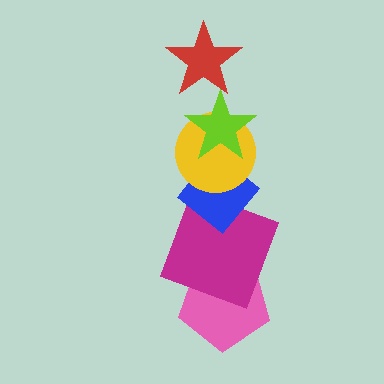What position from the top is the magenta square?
The magenta square is 5th from the top.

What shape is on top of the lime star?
The red star is on top of the lime star.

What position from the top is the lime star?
The lime star is 2nd from the top.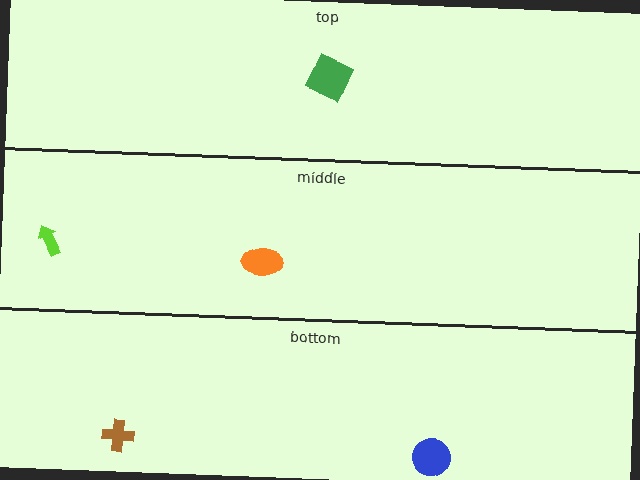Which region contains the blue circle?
The bottom region.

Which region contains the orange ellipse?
The middle region.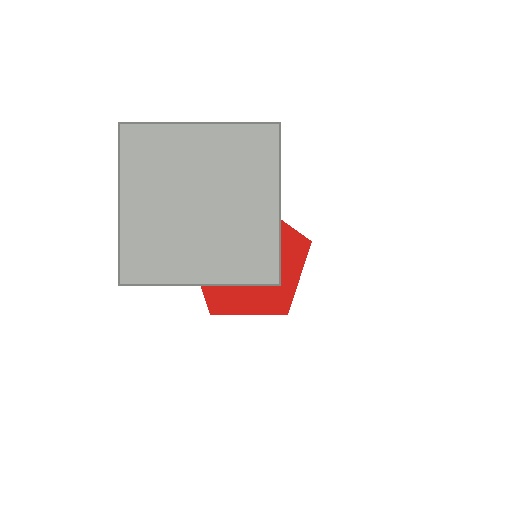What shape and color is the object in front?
The object in front is a light gray square.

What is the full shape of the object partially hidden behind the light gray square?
The partially hidden object is a red pentagon.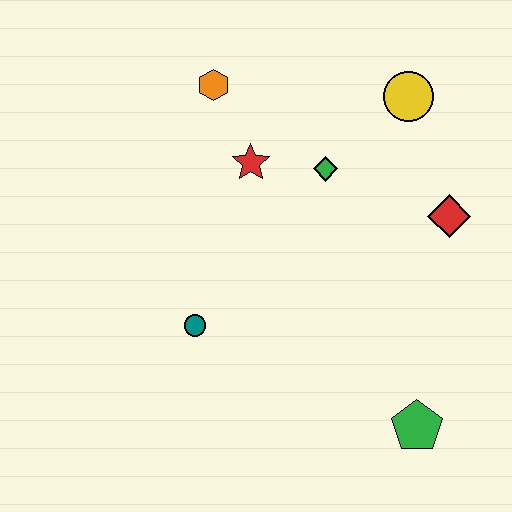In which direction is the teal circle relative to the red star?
The teal circle is below the red star.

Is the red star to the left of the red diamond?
Yes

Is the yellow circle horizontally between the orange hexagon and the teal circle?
No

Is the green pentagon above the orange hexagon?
No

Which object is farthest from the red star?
The green pentagon is farthest from the red star.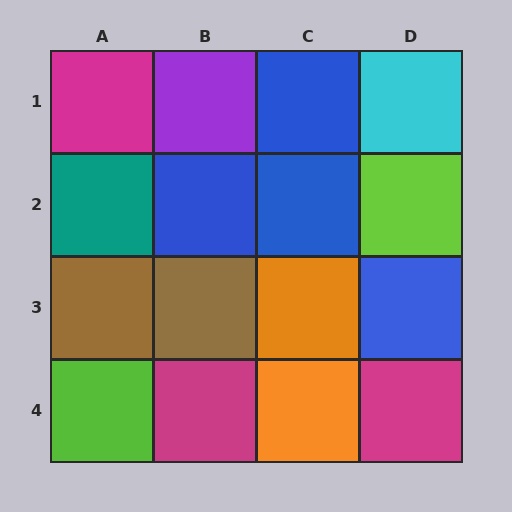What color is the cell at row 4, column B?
Magenta.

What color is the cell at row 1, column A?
Magenta.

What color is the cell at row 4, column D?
Magenta.